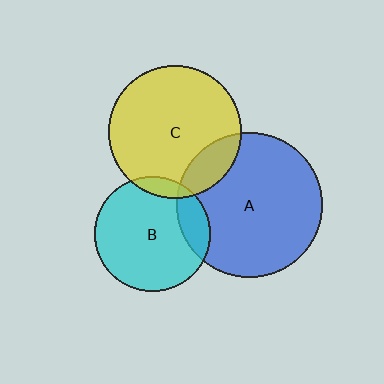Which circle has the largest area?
Circle A (blue).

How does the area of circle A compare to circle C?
Approximately 1.2 times.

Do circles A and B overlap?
Yes.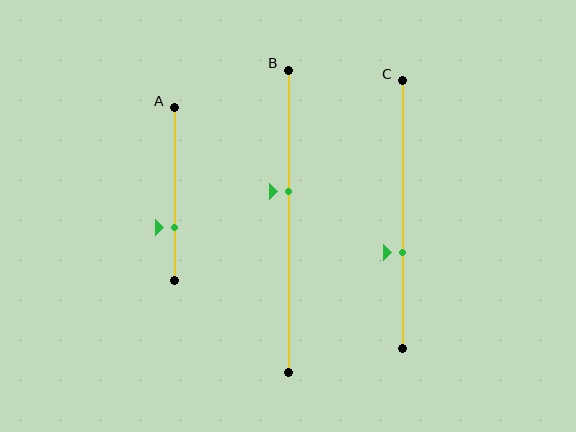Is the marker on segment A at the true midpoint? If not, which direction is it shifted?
No, the marker on segment A is shifted downward by about 19% of the segment length.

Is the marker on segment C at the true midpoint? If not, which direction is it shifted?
No, the marker on segment C is shifted downward by about 14% of the segment length.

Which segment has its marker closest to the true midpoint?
Segment B has its marker closest to the true midpoint.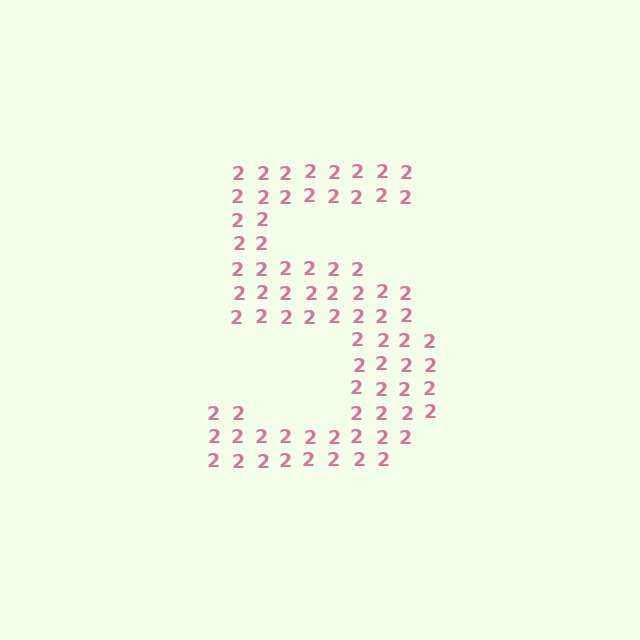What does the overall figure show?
The overall figure shows the digit 5.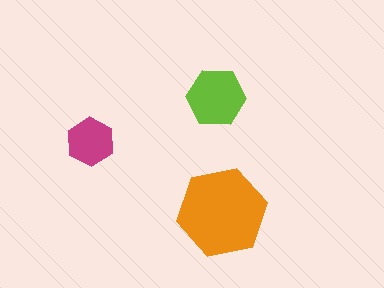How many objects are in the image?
There are 3 objects in the image.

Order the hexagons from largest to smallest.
the orange one, the lime one, the magenta one.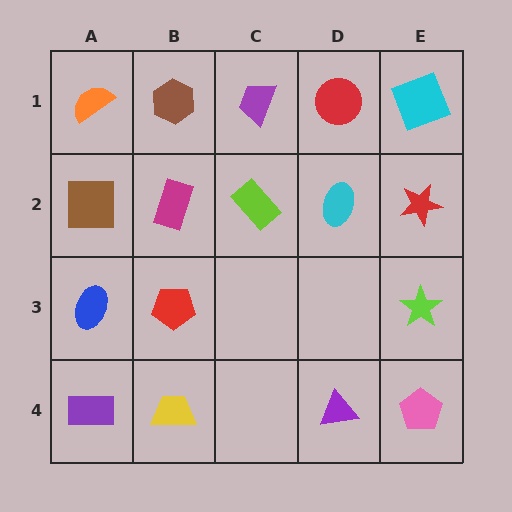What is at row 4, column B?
A yellow trapezoid.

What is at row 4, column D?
A purple triangle.